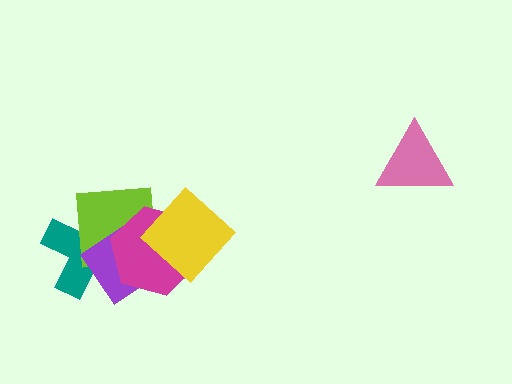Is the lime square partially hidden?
Yes, it is partially covered by another shape.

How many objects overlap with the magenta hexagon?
4 objects overlap with the magenta hexagon.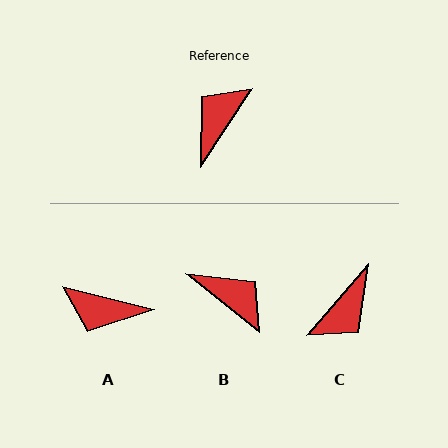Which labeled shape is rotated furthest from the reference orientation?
C, about 173 degrees away.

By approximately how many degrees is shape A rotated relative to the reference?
Approximately 110 degrees counter-clockwise.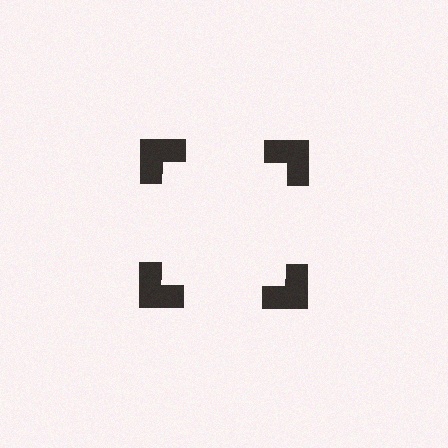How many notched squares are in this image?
There are 4 — one at each vertex of the illusory square.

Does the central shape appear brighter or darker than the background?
It typically appears slightly brighter than the background, even though no actual brightness change is drawn.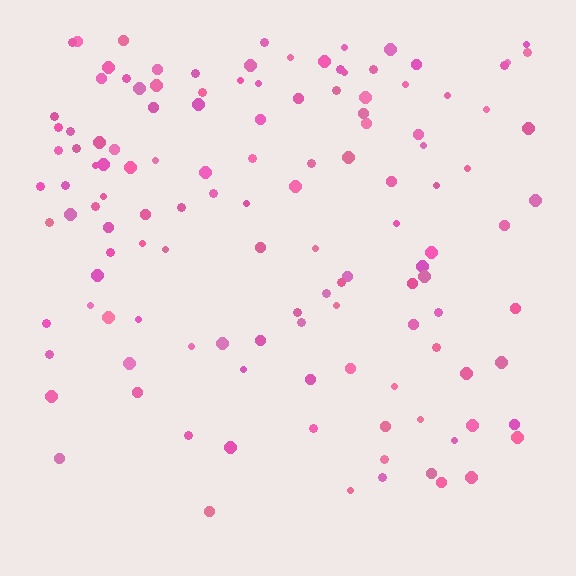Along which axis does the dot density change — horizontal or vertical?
Vertical.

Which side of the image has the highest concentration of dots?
The top.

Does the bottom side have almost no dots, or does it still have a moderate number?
Still a moderate number, just noticeably fewer than the top.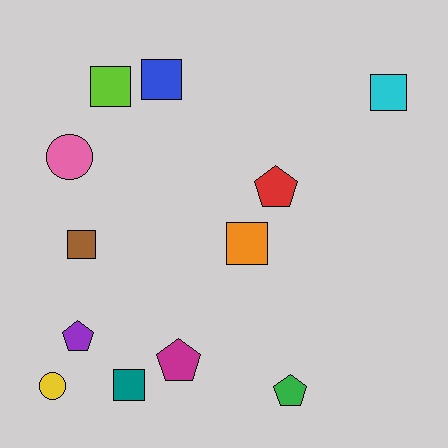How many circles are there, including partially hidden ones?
There are 2 circles.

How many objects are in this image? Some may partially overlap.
There are 12 objects.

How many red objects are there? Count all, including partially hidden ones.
There is 1 red object.